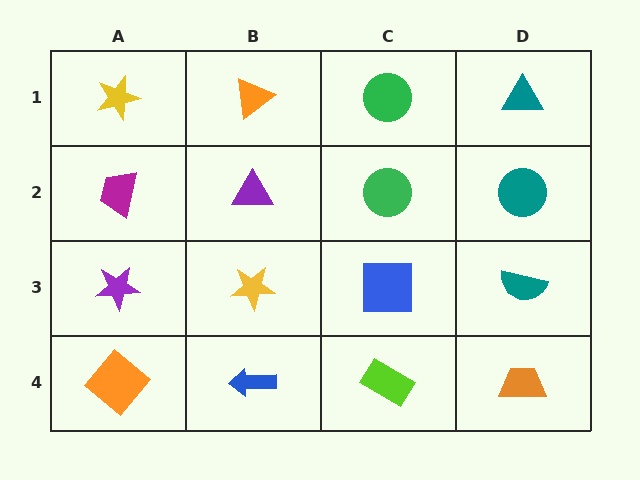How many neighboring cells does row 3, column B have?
4.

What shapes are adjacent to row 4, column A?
A purple star (row 3, column A), a blue arrow (row 4, column B).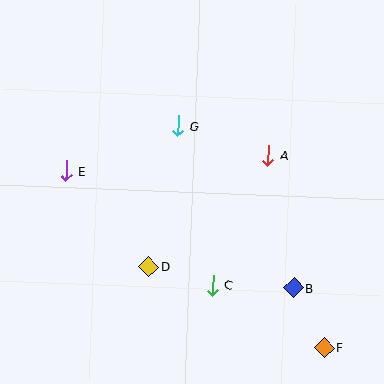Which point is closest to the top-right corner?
Point A is closest to the top-right corner.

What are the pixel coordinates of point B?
Point B is at (293, 288).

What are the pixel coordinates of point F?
Point F is at (324, 348).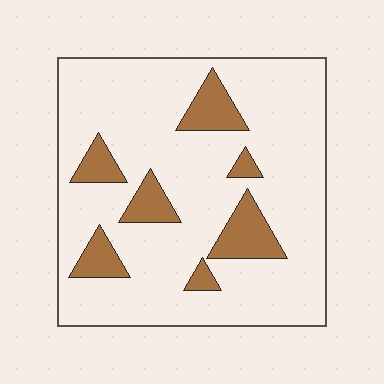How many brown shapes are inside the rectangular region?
7.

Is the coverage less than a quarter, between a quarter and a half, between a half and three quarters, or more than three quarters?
Less than a quarter.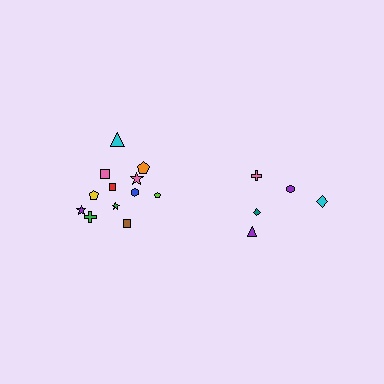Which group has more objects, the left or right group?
The left group.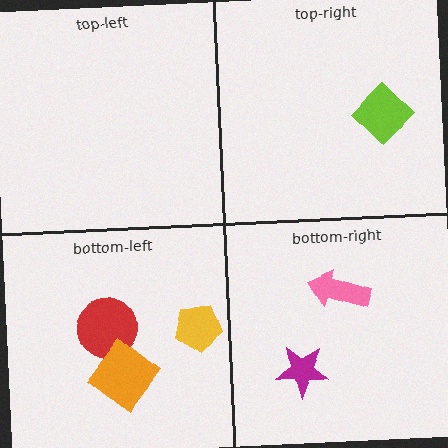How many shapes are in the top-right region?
1.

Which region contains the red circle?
The bottom-left region.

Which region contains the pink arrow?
The bottom-right region.